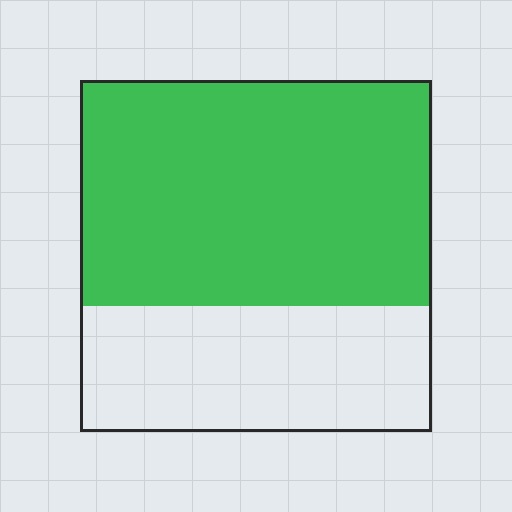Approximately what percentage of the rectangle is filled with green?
Approximately 65%.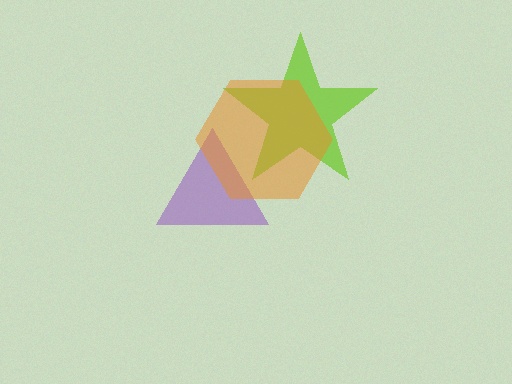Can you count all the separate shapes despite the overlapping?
Yes, there are 3 separate shapes.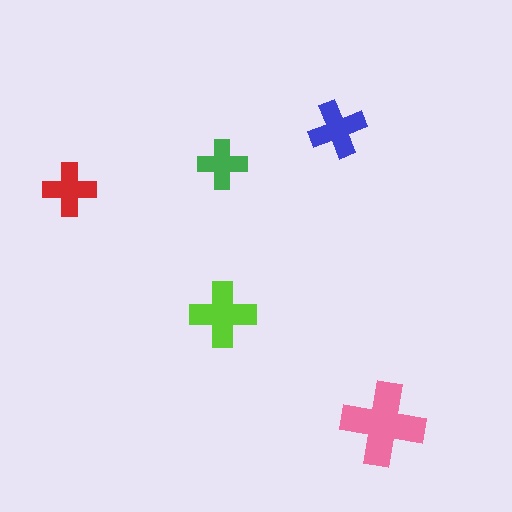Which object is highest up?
The blue cross is topmost.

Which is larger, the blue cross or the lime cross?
The lime one.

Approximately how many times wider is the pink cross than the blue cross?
About 1.5 times wider.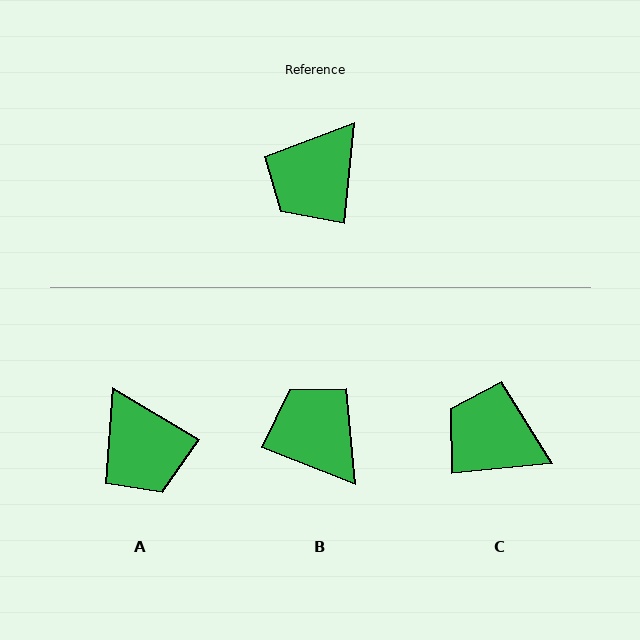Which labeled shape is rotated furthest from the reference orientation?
B, about 105 degrees away.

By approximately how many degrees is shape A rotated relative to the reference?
Approximately 65 degrees counter-clockwise.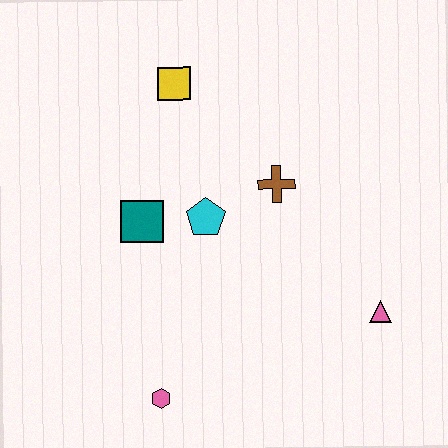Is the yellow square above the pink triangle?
Yes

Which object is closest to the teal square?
The cyan pentagon is closest to the teal square.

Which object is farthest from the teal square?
The pink triangle is farthest from the teal square.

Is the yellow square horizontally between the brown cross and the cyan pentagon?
No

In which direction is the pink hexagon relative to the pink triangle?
The pink hexagon is to the left of the pink triangle.